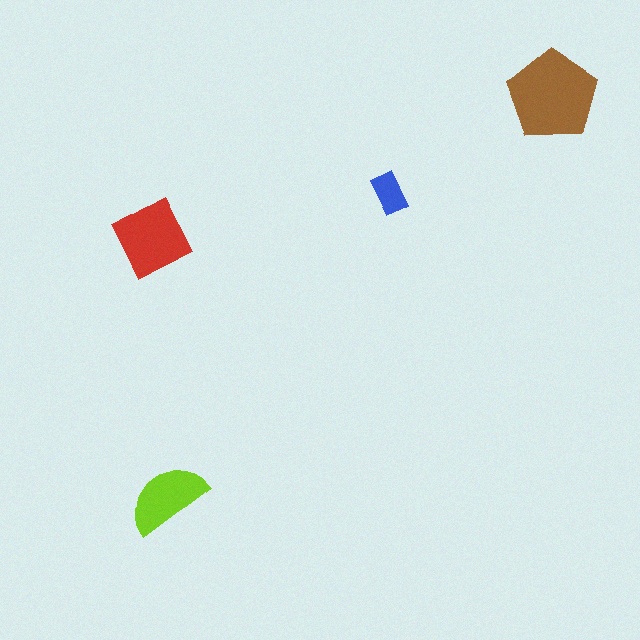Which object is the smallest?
The blue rectangle.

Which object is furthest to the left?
The red square is leftmost.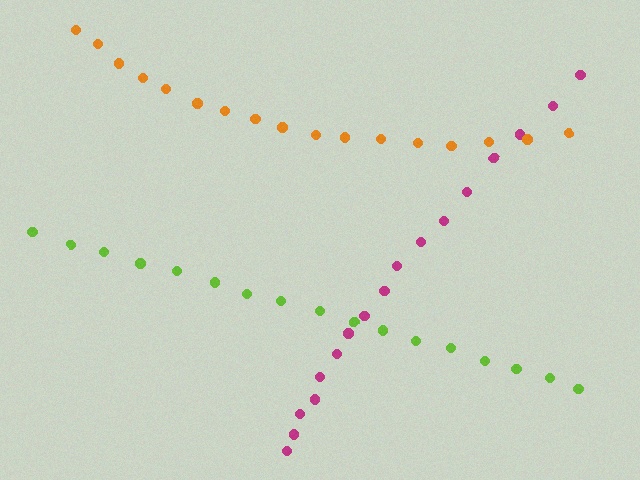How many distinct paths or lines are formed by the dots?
There are 3 distinct paths.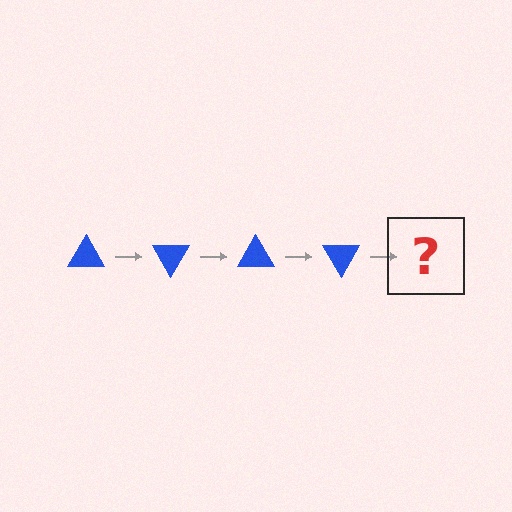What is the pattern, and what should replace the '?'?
The pattern is that the triangle rotates 60 degrees each step. The '?' should be a blue triangle rotated 240 degrees.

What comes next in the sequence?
The next element should be a blue triangle rotated 240 degrees.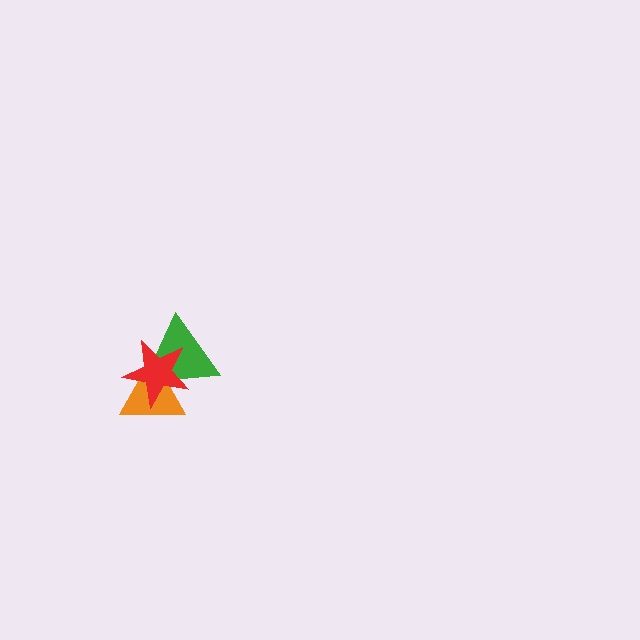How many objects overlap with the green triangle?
2 objects overlap with the green triangle.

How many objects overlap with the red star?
2 objects overlap with the red star.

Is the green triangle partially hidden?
Yes, it is partially covered by another shape.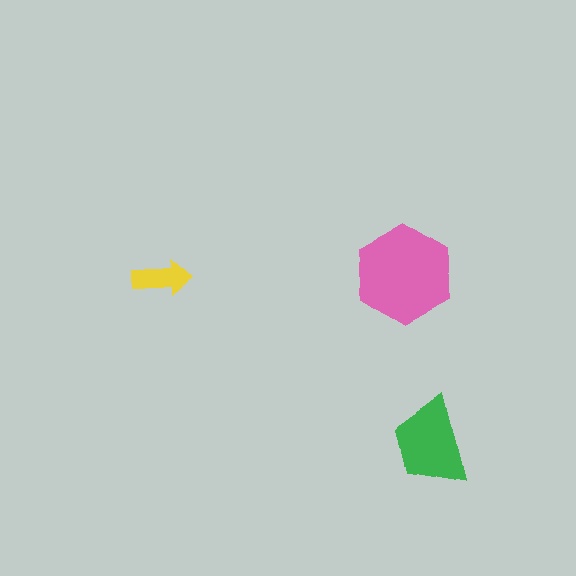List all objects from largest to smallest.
The pink hexagon, the green trapezoid, the yellow arrow.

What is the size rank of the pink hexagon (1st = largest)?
1st.